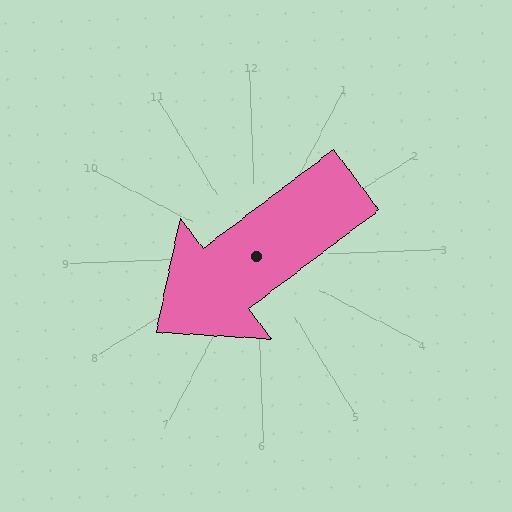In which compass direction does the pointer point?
Southwest.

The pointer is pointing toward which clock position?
Roughly 8 o'clock.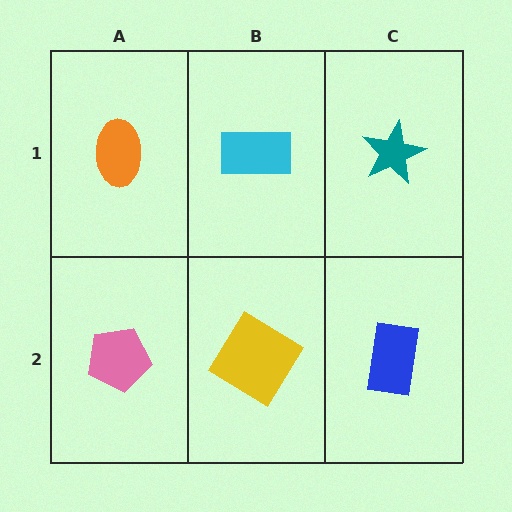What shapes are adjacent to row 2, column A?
An orange ellipse (row 1, column A), a yellow diamond (row 2, column B).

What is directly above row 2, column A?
An orange ellipse.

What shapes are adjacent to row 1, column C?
A blue rectangle (row 2, column C), a cyan rectangle (row 1, column B).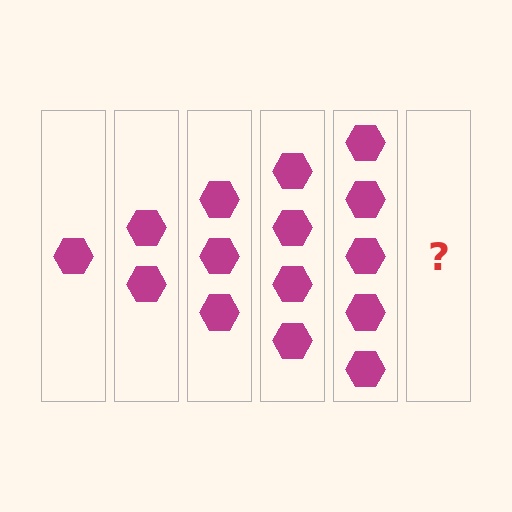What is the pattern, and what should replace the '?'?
The pattern is that each step adds one more hexagon. The '?' should be 6 hexagons.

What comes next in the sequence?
The next element should be 6 hexagons.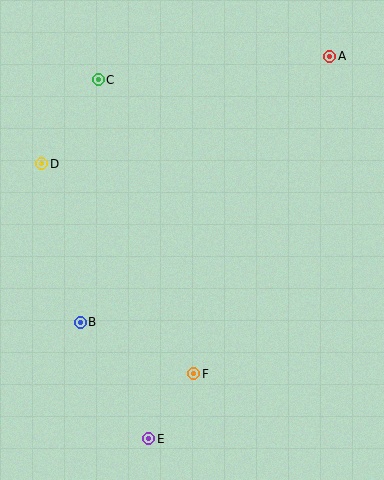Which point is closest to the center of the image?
Point F at (194, 374) is closest to the center.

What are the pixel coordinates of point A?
Point A is at (330, 56).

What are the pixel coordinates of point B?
Point B is at (80, 322).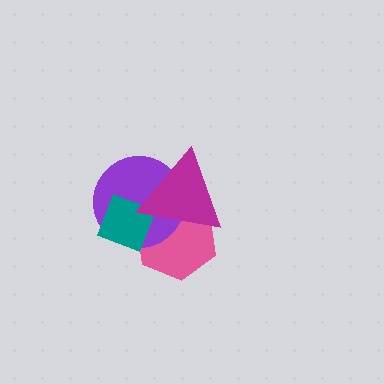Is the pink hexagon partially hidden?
Yes, it is partially covered by another shape.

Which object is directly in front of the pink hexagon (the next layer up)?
The purple circle is directly in front of the pink hexagon.